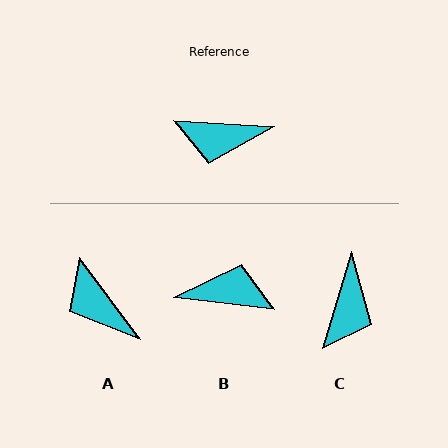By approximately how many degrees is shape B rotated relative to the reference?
Approximately 177 degrees counter-clockwise.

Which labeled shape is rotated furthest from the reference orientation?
B, about 177 degrees away.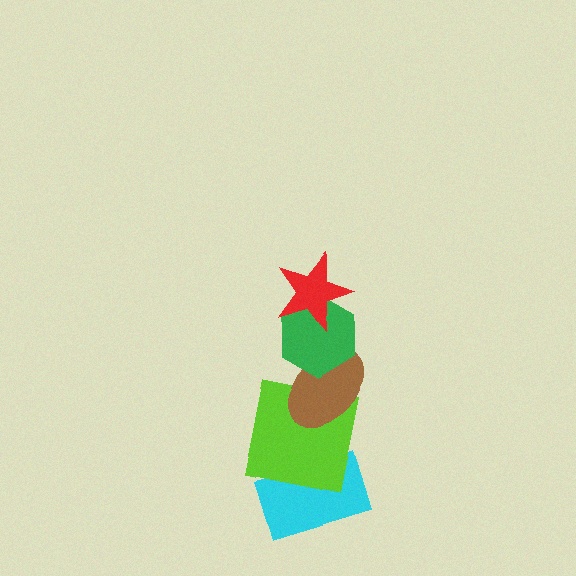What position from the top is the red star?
The red star is 1st from the top.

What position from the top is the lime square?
The lime square is 4th from the top.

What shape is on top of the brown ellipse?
The green hexagon is on top of the brown ellipse.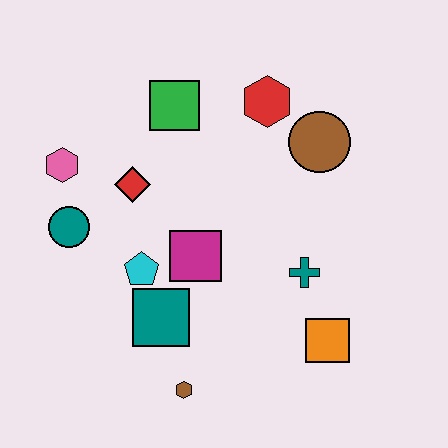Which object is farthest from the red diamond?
The orange square is farthest from the red diamond.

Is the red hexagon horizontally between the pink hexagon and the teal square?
No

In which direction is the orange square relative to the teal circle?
The orange square is to the right of the teal circle.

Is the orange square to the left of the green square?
No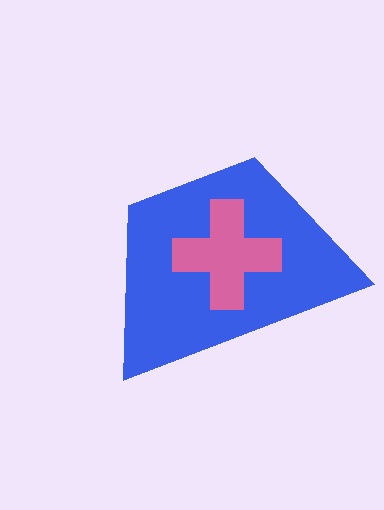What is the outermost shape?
The blue trapezoid.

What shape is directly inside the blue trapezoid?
The pink cross.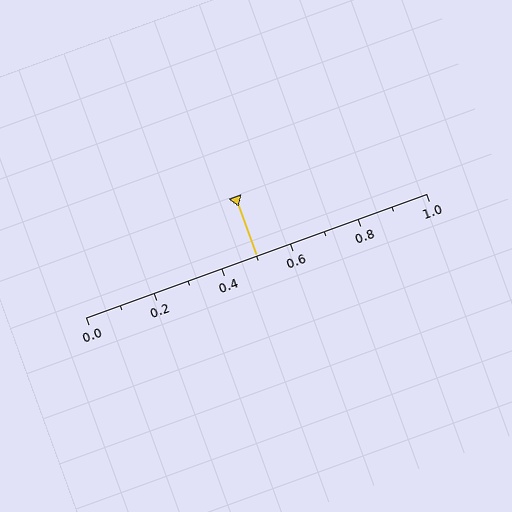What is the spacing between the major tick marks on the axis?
The major ticks are spaced 0.2 apart.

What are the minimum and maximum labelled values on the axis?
The axis runs from 0.0 to 1.0.